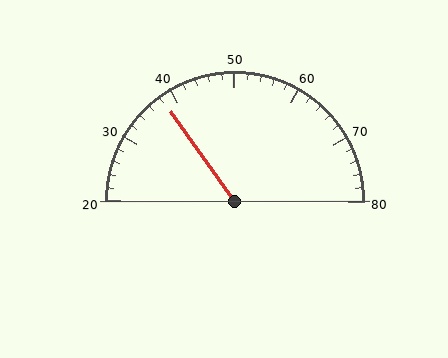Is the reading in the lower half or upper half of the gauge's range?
The reading is in the lower half of the range (20 to 80).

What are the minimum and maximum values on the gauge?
The gauge ranges from 20 to 80.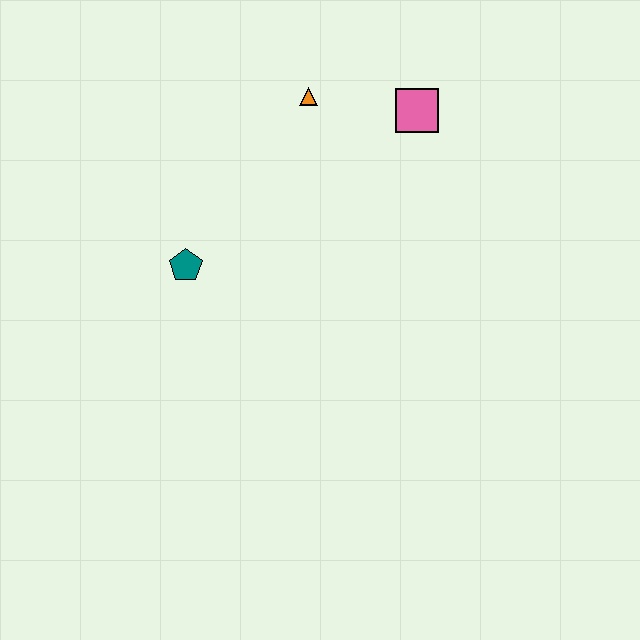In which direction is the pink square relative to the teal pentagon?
The pink square is to the right of the teal pentagon.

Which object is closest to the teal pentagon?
The orange triangle is closest to the teal pentagon.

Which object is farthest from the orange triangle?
The teal pentagon is farthest from the orange triangle.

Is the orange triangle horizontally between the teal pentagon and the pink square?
Yes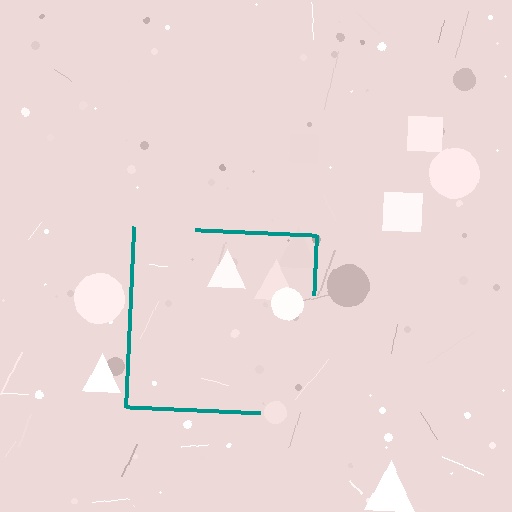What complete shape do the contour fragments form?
The contour fragments form a square.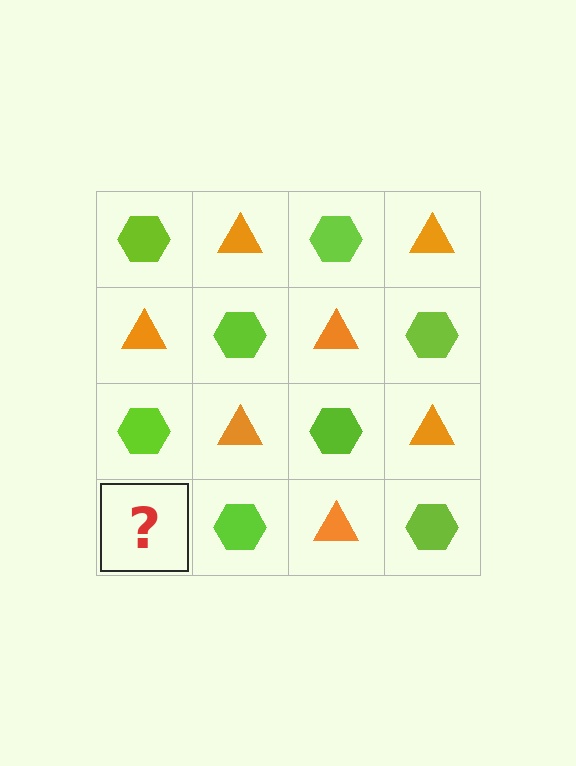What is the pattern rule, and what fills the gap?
The rule is that it alternates lime hexagon and orange triangle in a checkerboard pattern. The gap should be filled with an orange triangle.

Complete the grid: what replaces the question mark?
The question mark should be replaced with an orange triangle.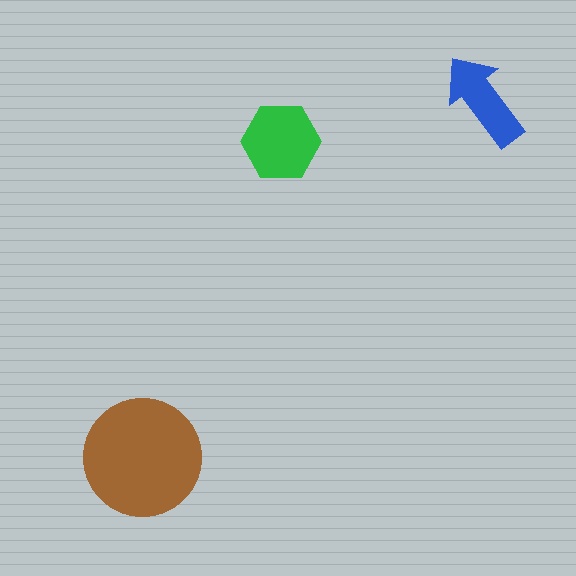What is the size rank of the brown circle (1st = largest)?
1st.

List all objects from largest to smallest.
The brown circle, the green hexagon, the blue arrow.